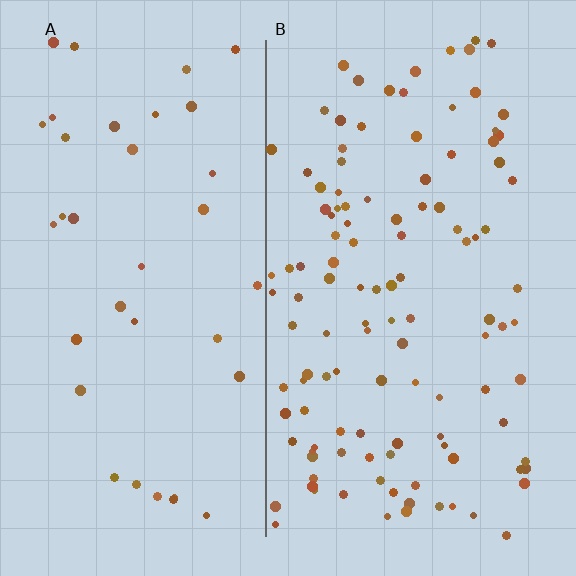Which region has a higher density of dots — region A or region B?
B (the right).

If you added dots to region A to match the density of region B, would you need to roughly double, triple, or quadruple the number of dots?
Approximately triple.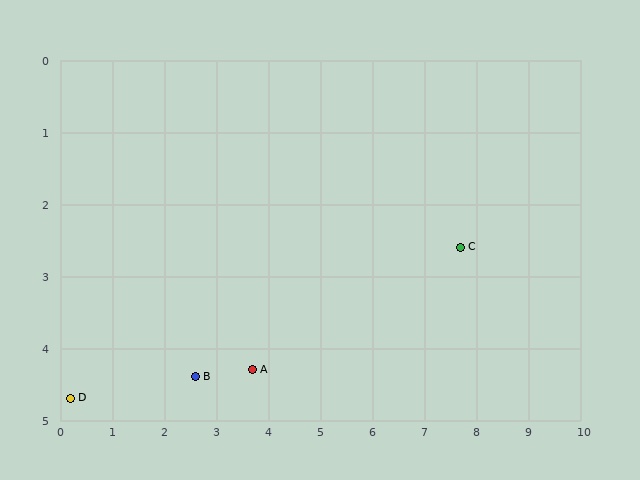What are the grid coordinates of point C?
Point C is at approximately (7.7, 2.6).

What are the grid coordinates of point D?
Point D is at approximately (0.2, 4.7).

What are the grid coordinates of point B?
Point B is at approximately (2.6, 4.4).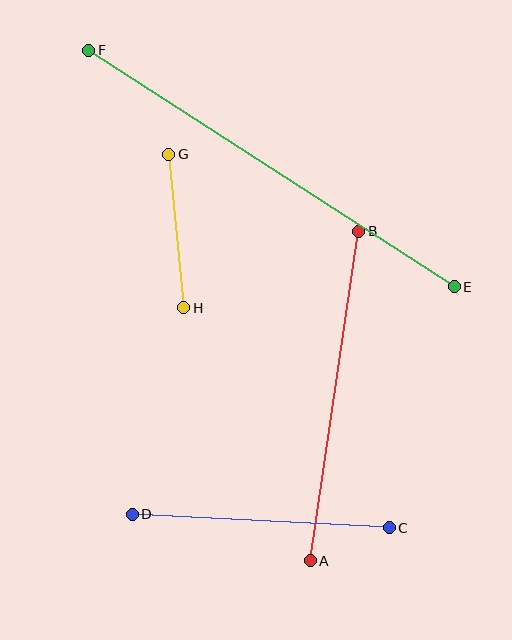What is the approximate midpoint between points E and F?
The midpoint is at approximately (271, 168) pixels.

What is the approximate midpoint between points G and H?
The midpoint is at approximately (176, 231) pixels.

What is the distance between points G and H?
The distance is approximately 154 pixels.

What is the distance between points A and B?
The distance is approximately 333 pixels.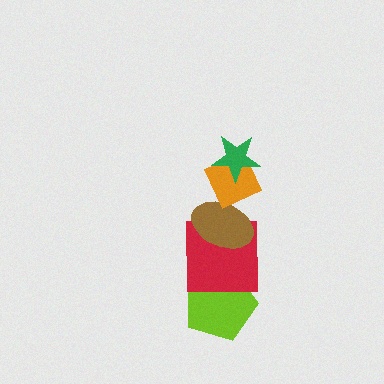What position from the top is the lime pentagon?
The lime pentagon is 5th from the top.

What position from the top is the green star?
The green star is 1st from the top.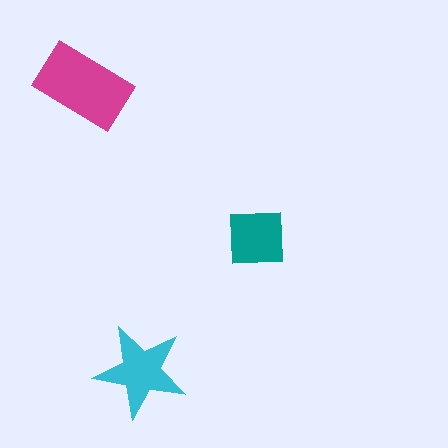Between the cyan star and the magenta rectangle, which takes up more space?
The magenta rectangle.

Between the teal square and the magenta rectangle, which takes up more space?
The magenta rectangle.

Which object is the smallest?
The teal square.